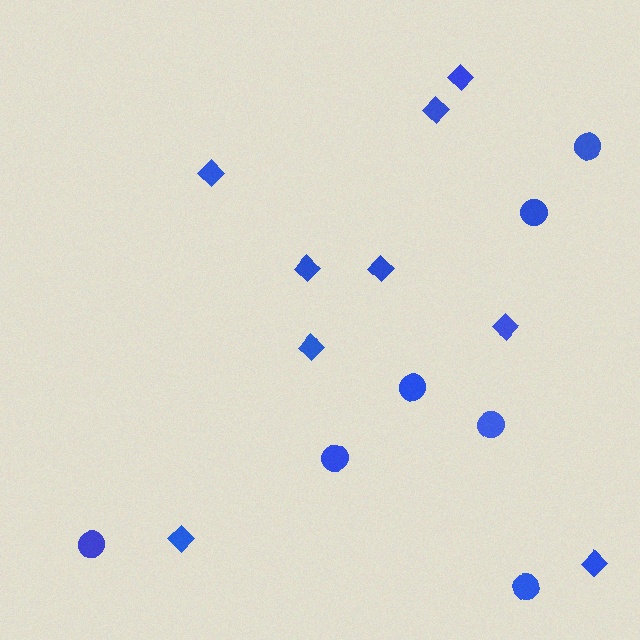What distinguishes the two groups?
There are 2 groups: one group of diamonds (9) and one group of circles (7).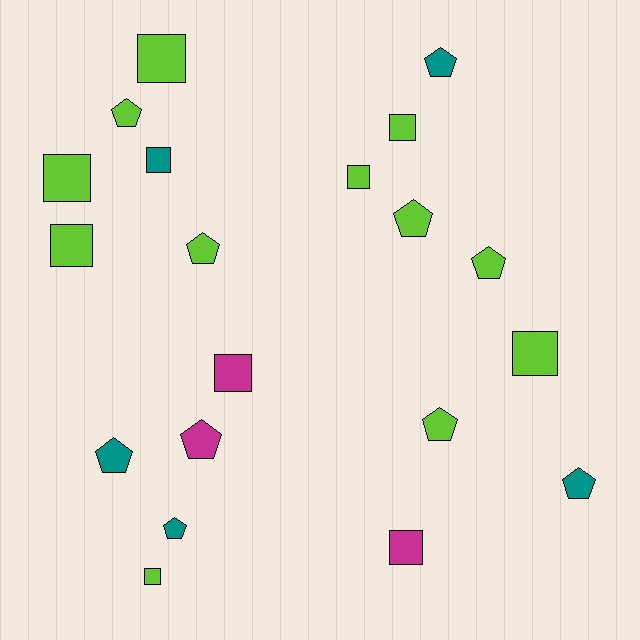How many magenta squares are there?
There are 2 magenta squares.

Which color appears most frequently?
Lime, with 12 objects.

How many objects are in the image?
There are 20 objects.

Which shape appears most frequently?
Pentagon, with 10 objects.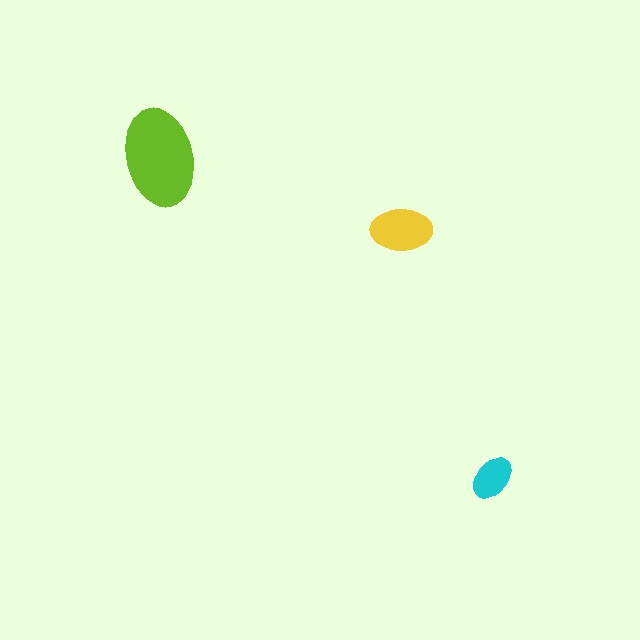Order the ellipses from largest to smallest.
the lime one, the yellow one, the cyan one.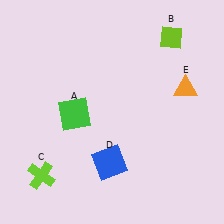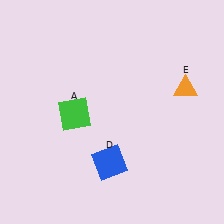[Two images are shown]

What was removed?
The lime diamond (B), the lime cross (C) were removed in Image 2.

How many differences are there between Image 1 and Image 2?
There are 2 differences between the two images.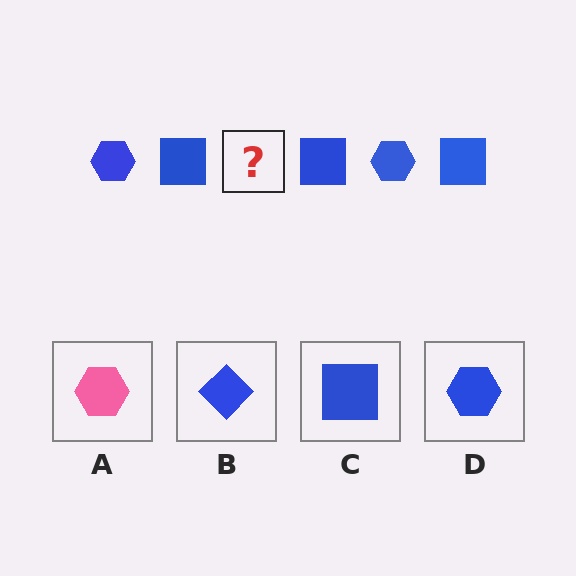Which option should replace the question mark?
Option D.